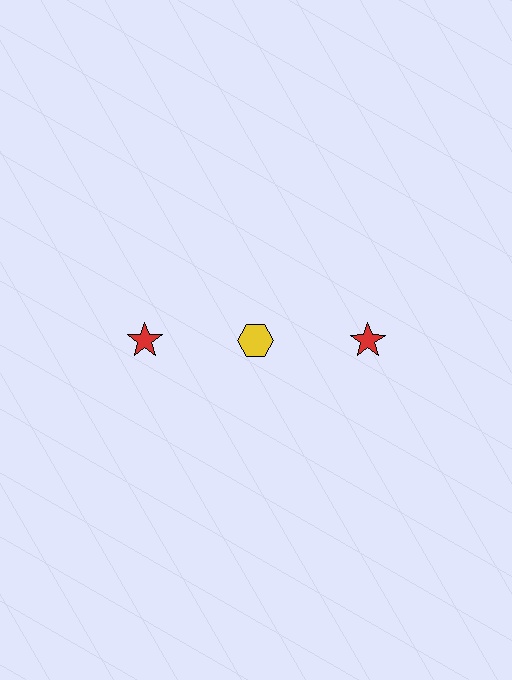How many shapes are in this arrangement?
There are 3 shapes arranged in a grid pattern.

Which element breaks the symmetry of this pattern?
The yellow hexagon in the top row, second from left column breaks the symmetry. All other shapes are red stars.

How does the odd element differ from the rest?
It differs in both color (yellow instead of red) and shape (hexagon instead of star).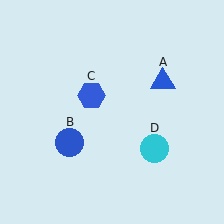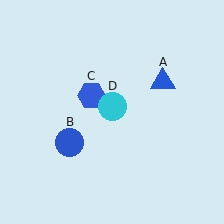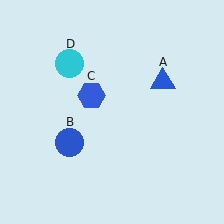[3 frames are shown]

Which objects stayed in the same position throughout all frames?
Blue triangle (object A) and blue circle (object B) and blue hexagon (object C) remained stationary.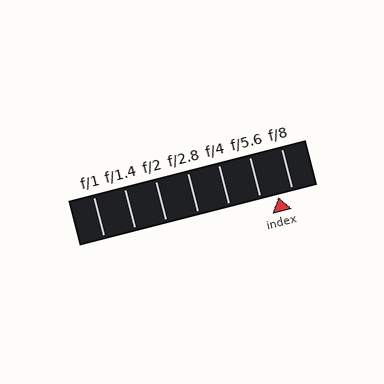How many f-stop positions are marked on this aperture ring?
There are 7 f-stop positions marked.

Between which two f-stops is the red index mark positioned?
The index mark is between f/5.6 and f/8.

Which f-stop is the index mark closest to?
The index mark is closest to f/8.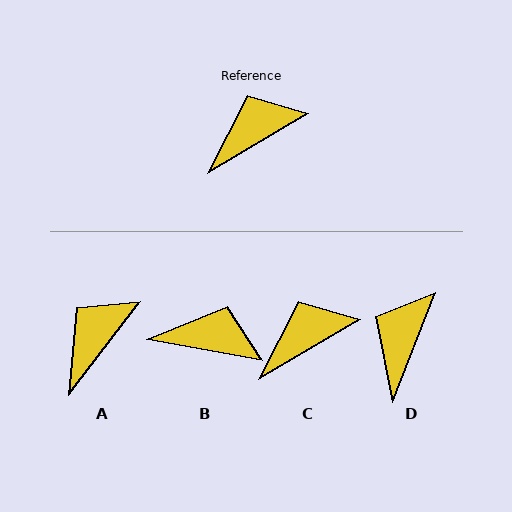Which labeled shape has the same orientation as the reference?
C.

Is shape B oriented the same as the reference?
No, it is off by about 41 degrees.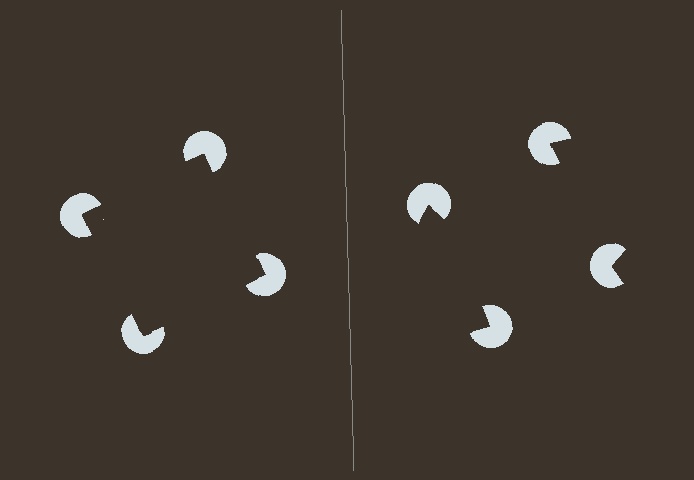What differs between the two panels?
The pac-man discs are positioned identically on both sides; only the wedge orientations differ. On the left they align to a square; on the right they are misaligned.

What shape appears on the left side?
An illusory square.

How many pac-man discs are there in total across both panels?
8 — 4 on each side.